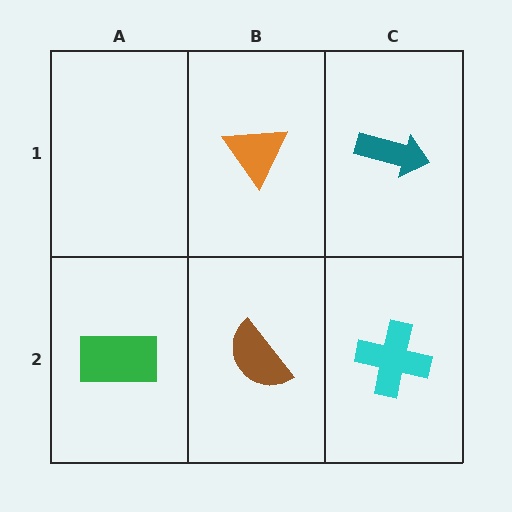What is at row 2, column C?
A cyan cross.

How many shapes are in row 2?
3 shapes.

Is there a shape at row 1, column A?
No, that cell is empty.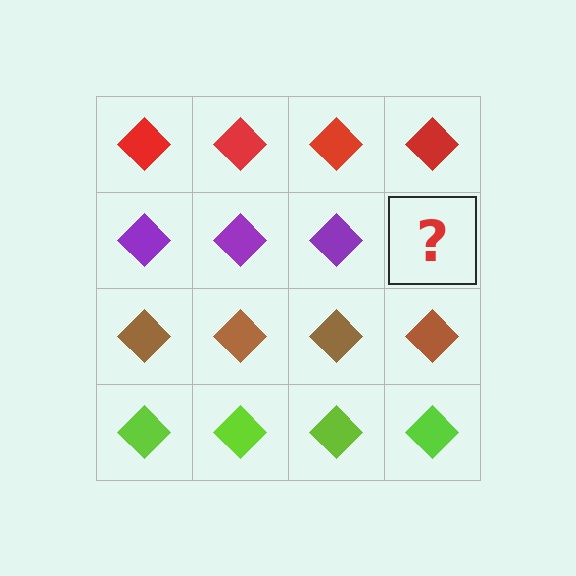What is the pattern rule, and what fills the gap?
The rule is that each row has a consistent color. The gap should be filled with a purple diamond.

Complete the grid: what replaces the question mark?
The question mark should be replaced with a purple diamond.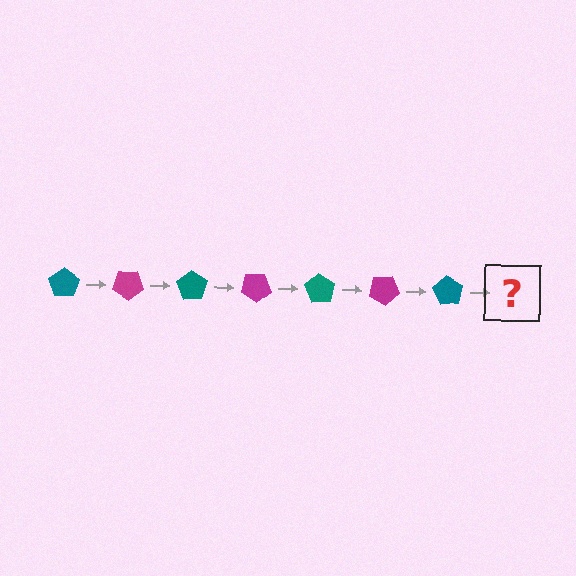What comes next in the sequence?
The next element should be a magenta pentagon, rotated 245 degrees from the start.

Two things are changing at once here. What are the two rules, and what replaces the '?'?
The two rules are that it rotates 35 degrees each step and the color cycles through teal and magenta. The '?' should be a magenta pentagon, rotated 245 degrees from the start.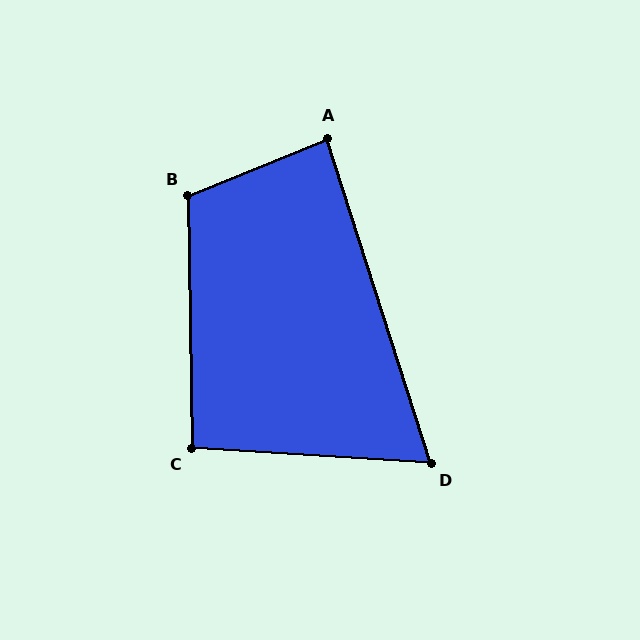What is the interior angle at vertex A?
Approximately 86 degrees (approximately right).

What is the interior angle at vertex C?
Approximately 94 degrees (approximately right).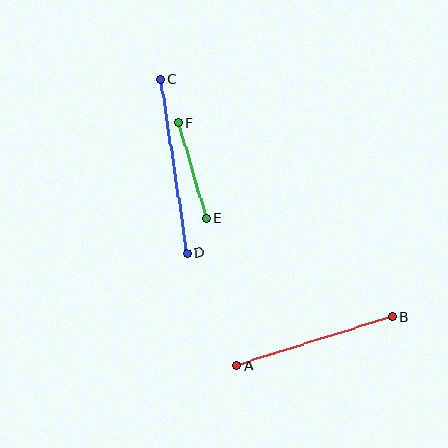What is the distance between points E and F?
The distance is approximately 100 pixels.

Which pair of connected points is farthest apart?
Points C and D are farthest apart.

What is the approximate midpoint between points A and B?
The midpoint is at approximately (314, 341) pixels.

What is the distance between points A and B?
The distance is approximately 163 pixels.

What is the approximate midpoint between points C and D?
The midpoint is at approximately (174, 166) pixels.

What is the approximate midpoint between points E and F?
The midpoint is at approximately (192, 171) pixels.